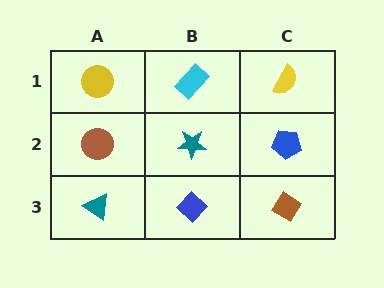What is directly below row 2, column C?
A brown diamond.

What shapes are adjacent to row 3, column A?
A brown circle (row 2, column A), a blue diamond (row 3, column B).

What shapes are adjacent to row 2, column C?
A yellow semicircle (row 1, column C), a brown diamond (row 3, column C), a teal star (row 2, column B).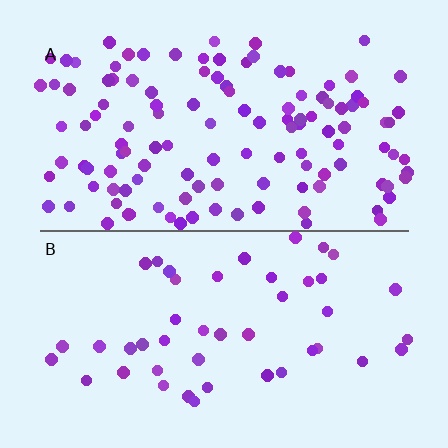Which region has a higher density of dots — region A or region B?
A (the top).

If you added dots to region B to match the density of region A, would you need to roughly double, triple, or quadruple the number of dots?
Approximately triple.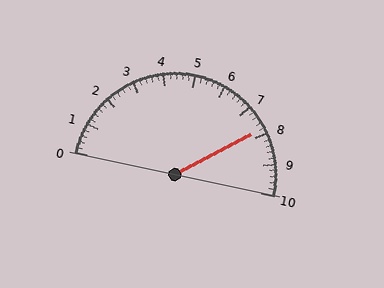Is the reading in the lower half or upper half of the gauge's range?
The reading is in the upper half of the range (0 to 10).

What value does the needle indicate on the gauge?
The needle indicates approximately 7.8.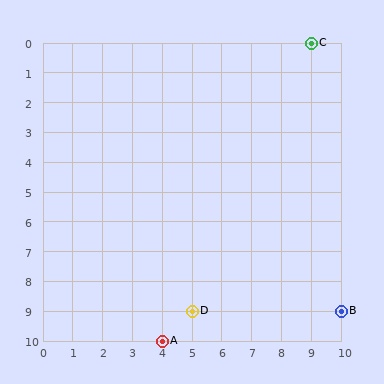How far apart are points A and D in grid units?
Points A and D are 1 column and 1 row apart (about 1.4 grid units diagonally).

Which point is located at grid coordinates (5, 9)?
Point D is at (5, 9).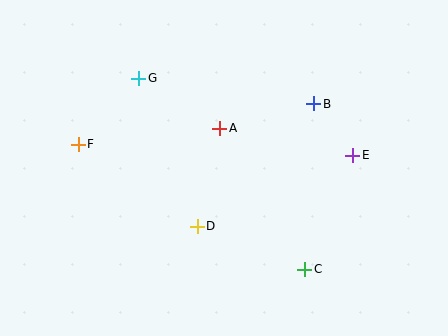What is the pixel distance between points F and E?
The distance between F and E is 275 pixels.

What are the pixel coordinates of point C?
Point C is at (305, 269).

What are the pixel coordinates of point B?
Point B is at (314, 104).